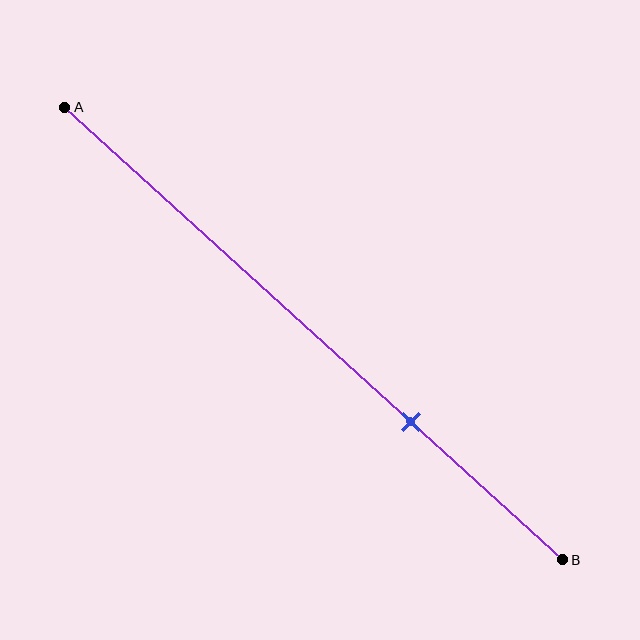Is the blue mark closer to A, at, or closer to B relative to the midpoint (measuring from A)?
The blue mark is closer to point B than the midpoint of segment AB.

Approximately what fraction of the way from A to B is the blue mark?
The blue mark is approximately 70% of the way from A to B.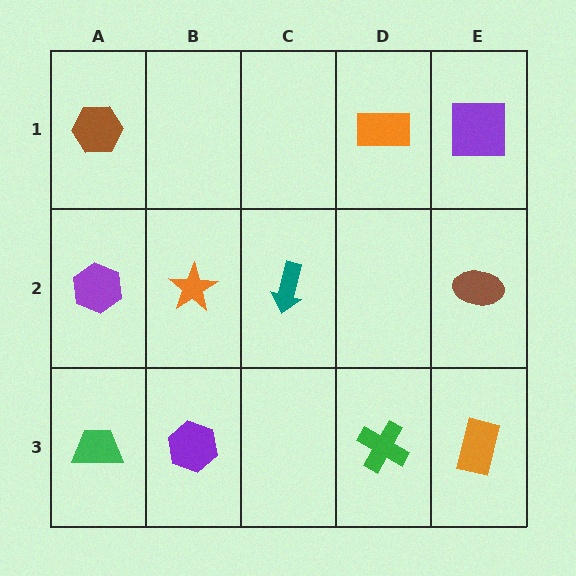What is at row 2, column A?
A purple hexagon.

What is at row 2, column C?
A teal arrow.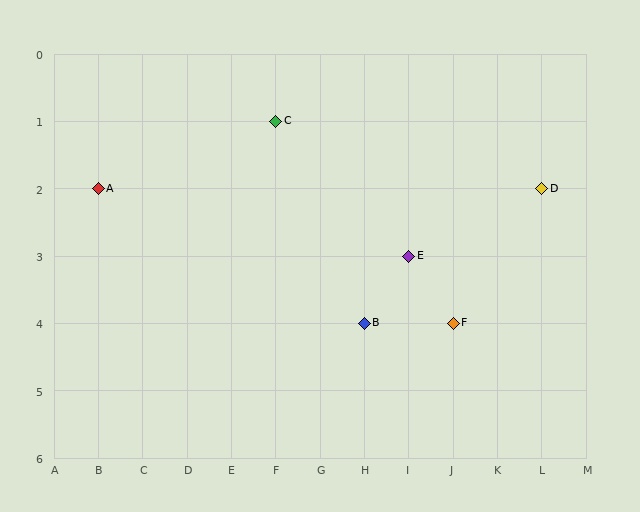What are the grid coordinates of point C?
Point C is at grid coordinates (F, 1).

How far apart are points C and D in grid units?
Points C and D are 6 columns and 1 row apart (about 6.1 grid units diagonally).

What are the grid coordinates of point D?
Point D is at grid coordinates (L, 2).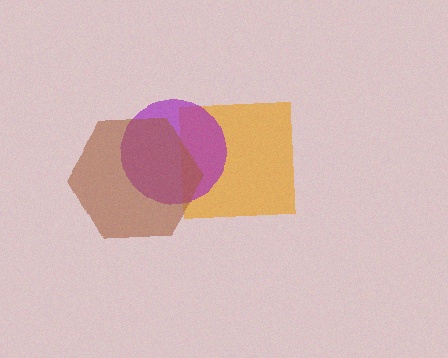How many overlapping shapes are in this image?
There are 3 overlapping shapes in the image.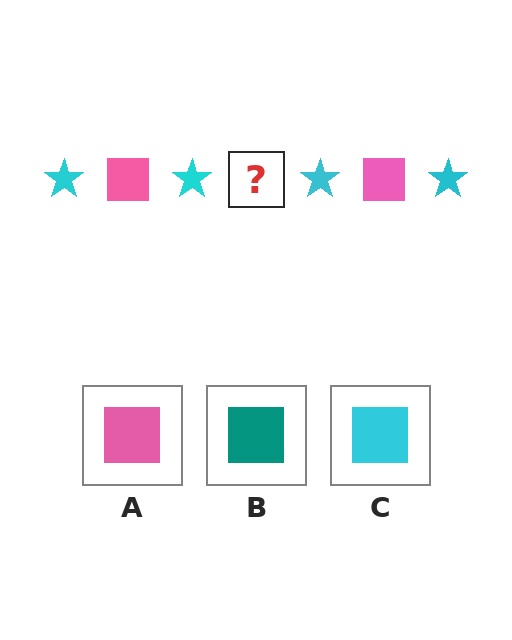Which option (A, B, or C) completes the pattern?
A.